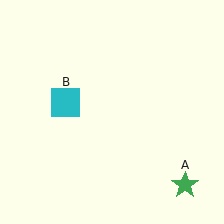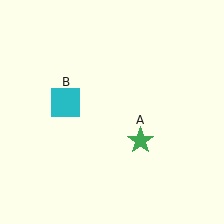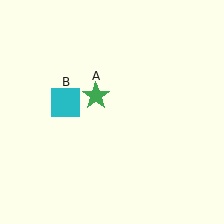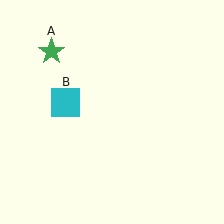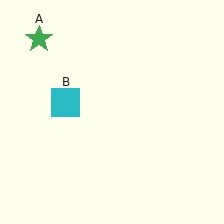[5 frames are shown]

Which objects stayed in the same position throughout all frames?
Cyan square (object B) remained stationary.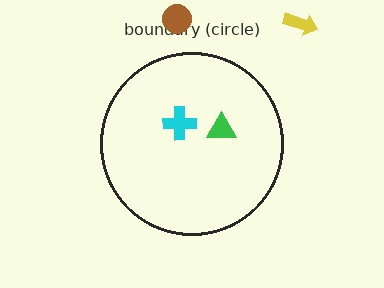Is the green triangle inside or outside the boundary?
Inside.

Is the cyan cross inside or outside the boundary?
Inside.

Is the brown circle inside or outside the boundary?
Outside.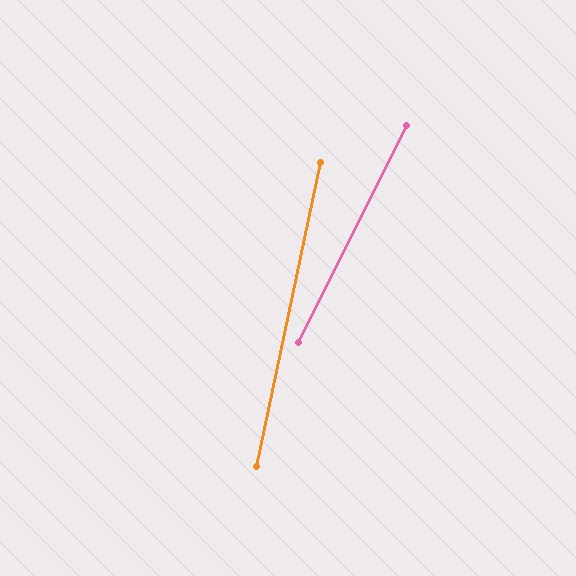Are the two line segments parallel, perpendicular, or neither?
Neither parallel nor perpendicular — they differ by about 15°.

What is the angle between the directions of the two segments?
Approximately 15 degrees.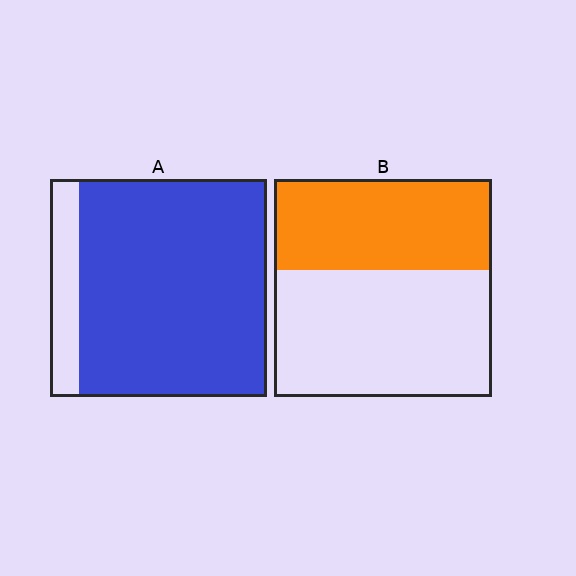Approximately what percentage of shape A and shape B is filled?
A is approximately 85% and B is approximately 40%.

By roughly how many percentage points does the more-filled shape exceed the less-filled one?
By roughly 45 percentage points (A over B).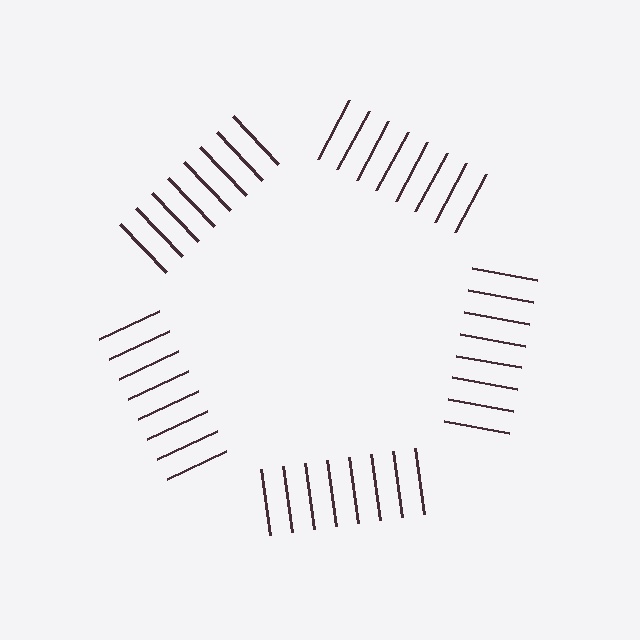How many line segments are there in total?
40 — 8 along each of the 5 edges.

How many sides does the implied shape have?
5 sides — the line-ends trace a pentagon.